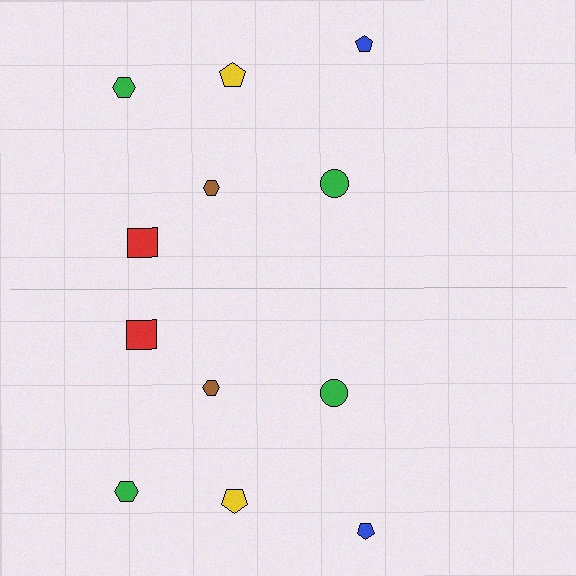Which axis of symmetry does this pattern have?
The pattern has a horizontal axis of symmetry running through the center of the image.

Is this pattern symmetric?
Yes, this pattern has bilateral (reflection) symmetry.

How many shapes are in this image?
There are 12 shapes in this image.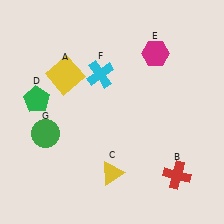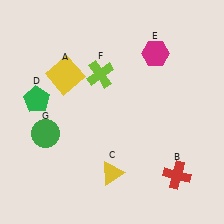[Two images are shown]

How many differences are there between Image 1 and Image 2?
There is 1 difference between the two images.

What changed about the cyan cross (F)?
In Image 1, F is cyan. In Image 2, it changed to lime.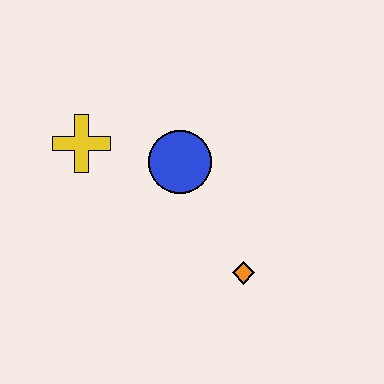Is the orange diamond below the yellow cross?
Yes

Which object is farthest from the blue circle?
The orange diamond is farthest from the blue circle.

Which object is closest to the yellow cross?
The blue circle is closest to the yellow cross.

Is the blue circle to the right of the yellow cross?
Yes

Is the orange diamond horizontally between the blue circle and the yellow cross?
No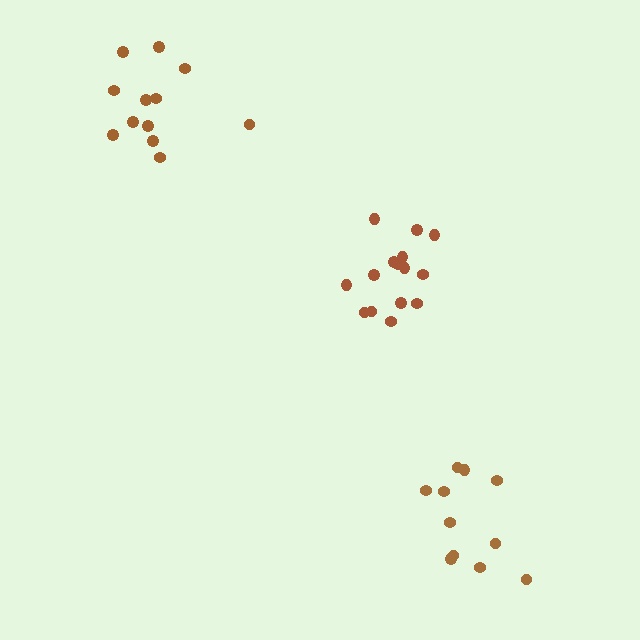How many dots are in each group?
Group 1: 12 dots, Group 2: 11 dots, Group 3: 15 dots (38 total).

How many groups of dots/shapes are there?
There are 3 groups.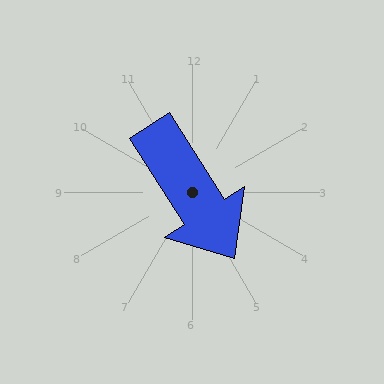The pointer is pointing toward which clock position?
Roughly 5 o'clock.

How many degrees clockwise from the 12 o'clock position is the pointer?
Approximately 147 degrees.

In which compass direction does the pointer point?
Southeast.